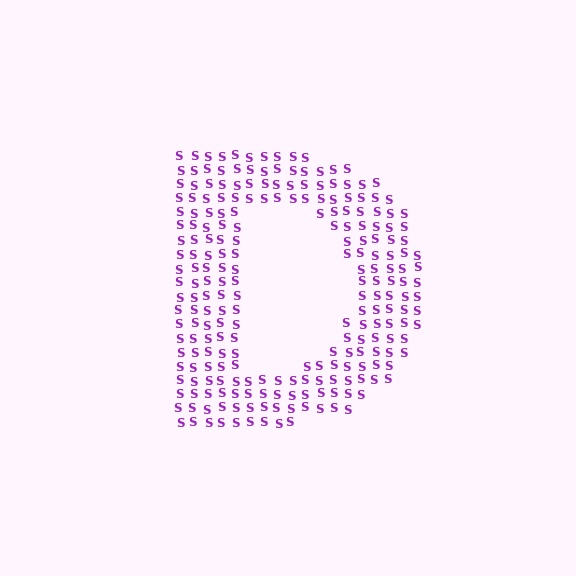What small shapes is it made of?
It is made of small letter S's.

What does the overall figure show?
The overall figure shows the letter D.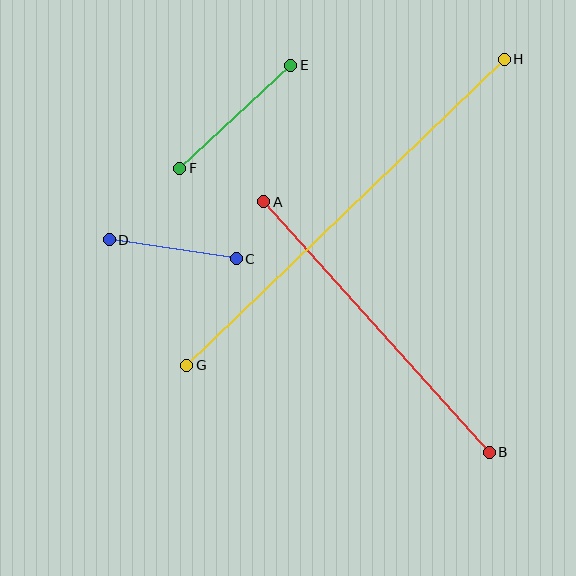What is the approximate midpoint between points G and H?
The midpoint is at approximately (346, 212) pixels.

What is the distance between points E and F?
The distance is approximately 152 pixels.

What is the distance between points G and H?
The distance is approximately 441 pixels.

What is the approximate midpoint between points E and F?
The midpoint is at approximately (235, 117) pixels.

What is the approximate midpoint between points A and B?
The midpoint is at approximately (377, 327) pixels.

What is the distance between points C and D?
The distance is approximately 128 pixels.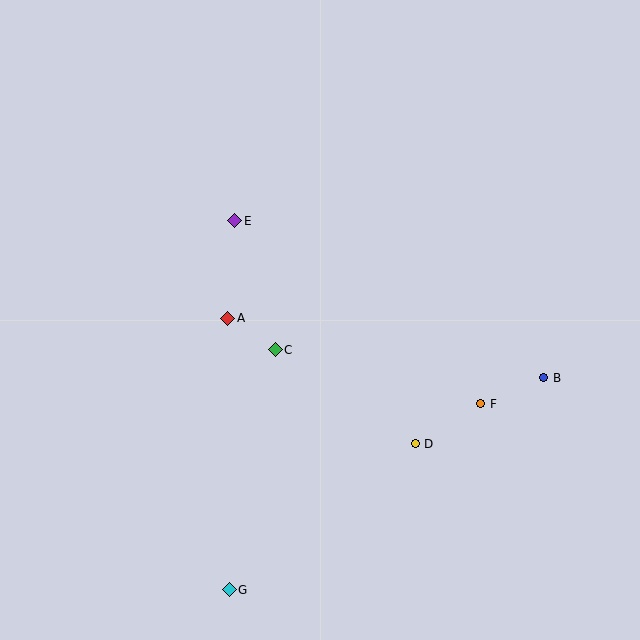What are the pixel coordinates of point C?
Point C is at (275, 350).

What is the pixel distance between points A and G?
The distance between A and G is 271 pixels.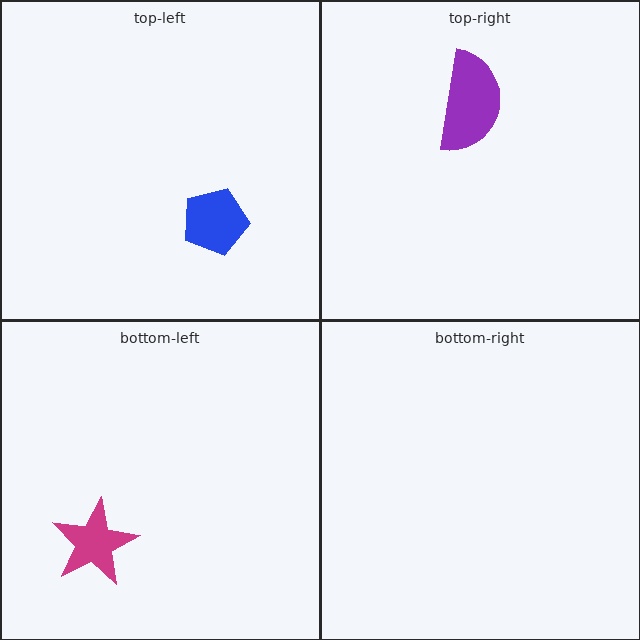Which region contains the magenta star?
The bottom-left region.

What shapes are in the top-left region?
The blue pentagon.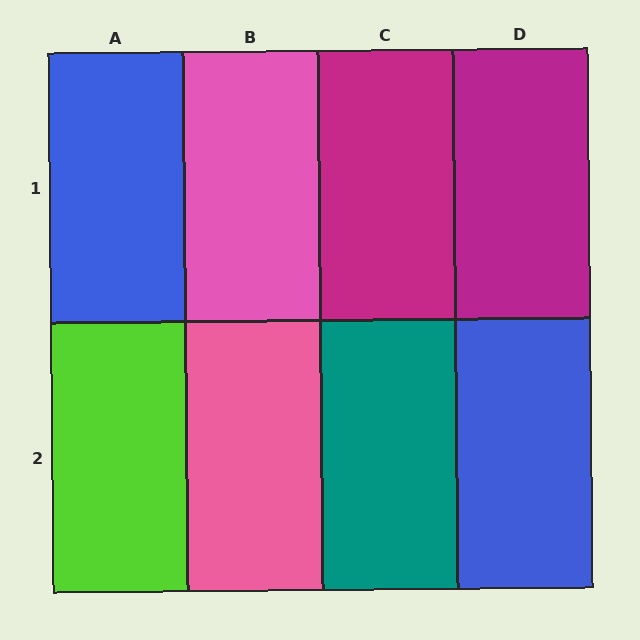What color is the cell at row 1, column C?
Magenta.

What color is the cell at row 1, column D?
Magenta.